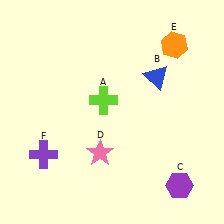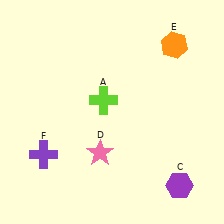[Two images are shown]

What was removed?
The blue triangle (B) was removed in Image 2.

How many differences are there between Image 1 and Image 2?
There is 1 difference between the two images.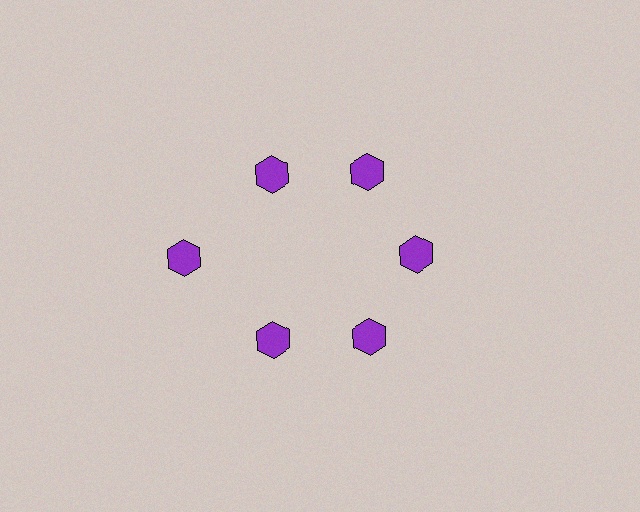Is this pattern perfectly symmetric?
No. The 6 purple hexagons are arranged in a ring, but one element near the 9 o'clock position is pushed outward from the center, breaking the 6-fold rotational symmetry.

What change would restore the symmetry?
The symmetry would be restored by moving it inward, back onto the ring so that all 6 hexagons sit at equal angles and equal distance from the center.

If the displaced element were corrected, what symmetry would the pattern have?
It would have 6-fold rotational symmetry — the pattern would map onto itself every 60 degrees.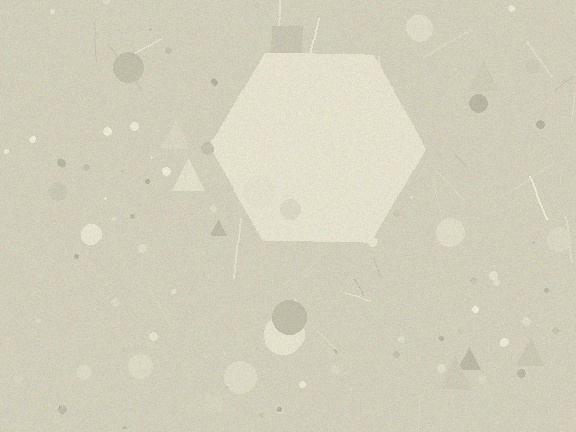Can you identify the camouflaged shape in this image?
The camouflaged shape is a hexagon.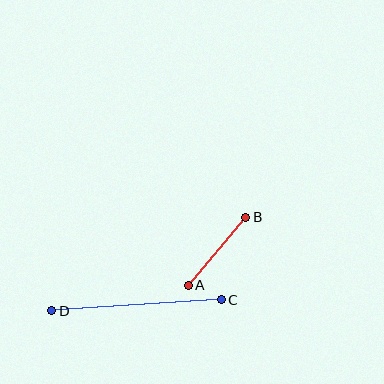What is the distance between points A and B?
The distance is approximately 89 pixels.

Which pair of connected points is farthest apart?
Points C and D are farthest apart.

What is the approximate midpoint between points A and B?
The midpoint is at approximately (217, 251) pixels.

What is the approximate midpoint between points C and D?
The midpoint is at approximately (136, 305) pixels.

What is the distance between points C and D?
The distance is approximately 169 pixels.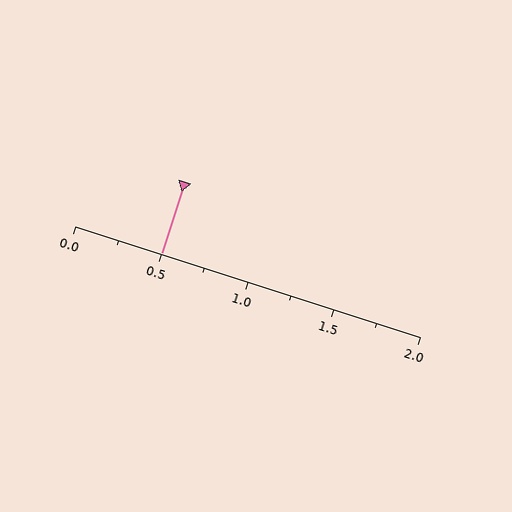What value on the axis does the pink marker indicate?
The marker indicates approximately 0.5.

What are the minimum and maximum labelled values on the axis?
The axis runs from 0.0 to 2.0.